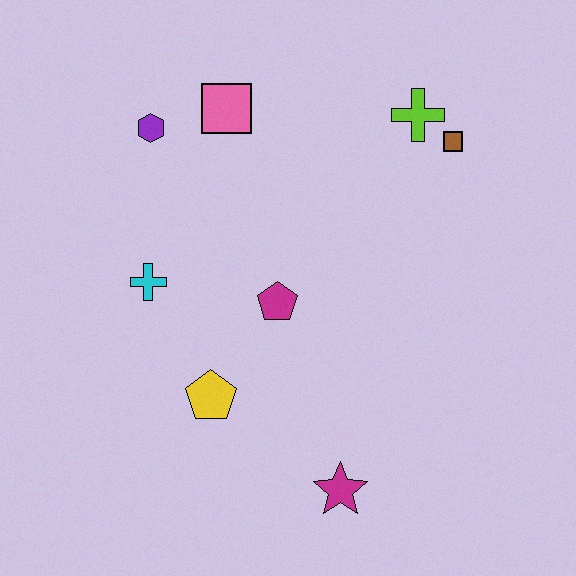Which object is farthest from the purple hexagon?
The magenta star is farthest from the purple hexagon.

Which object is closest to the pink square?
The purple hexagon is closest to the pink square.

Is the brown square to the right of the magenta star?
Yes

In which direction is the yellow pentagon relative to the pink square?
The yellow pentagon is below the pink square.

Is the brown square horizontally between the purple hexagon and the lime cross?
No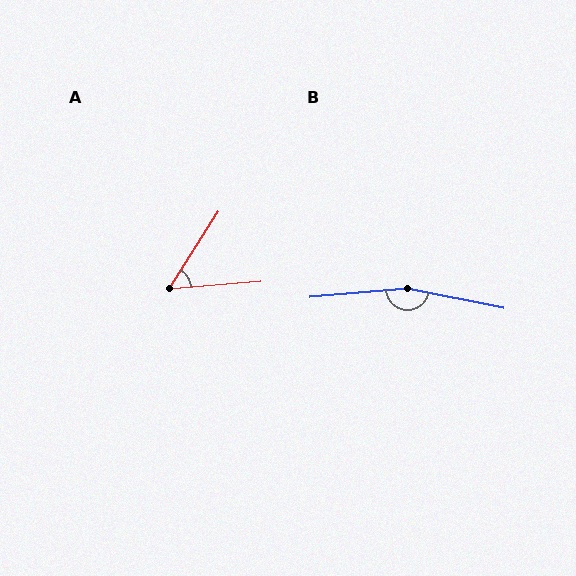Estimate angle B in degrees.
Approximately 163 degrees.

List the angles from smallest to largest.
A (53°), B (163°).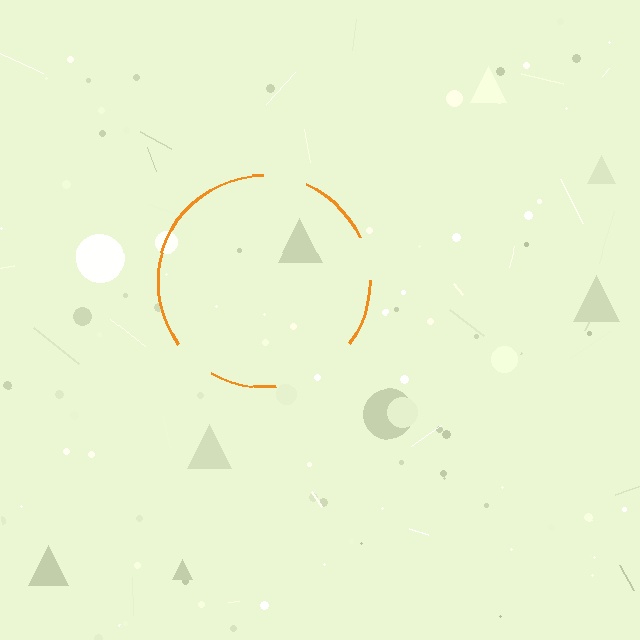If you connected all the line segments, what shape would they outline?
They would outline a circle.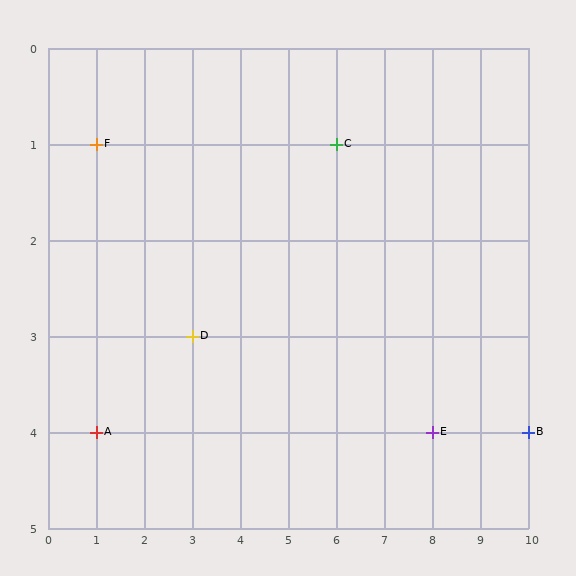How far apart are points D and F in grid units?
Points D and F are 2 columns and 2 rows apart (about 2.8 grid units diagonally).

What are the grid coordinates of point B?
Point B is at grid coordinates (10, 4).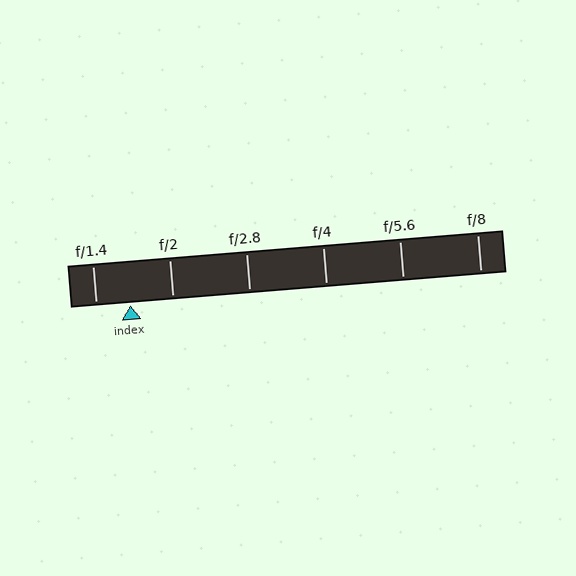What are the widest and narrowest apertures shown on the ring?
The widest aperture shown is f/1.4 and the narrowest is f/8.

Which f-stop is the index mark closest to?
The index mark is closest to f/1.4.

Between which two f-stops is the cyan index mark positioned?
The index mark is between f/1.4 and f/2.